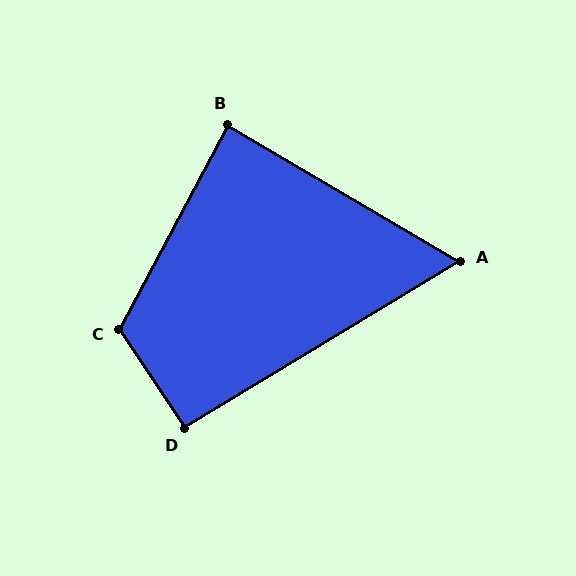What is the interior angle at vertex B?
Approximately 87 degrees (approximately right).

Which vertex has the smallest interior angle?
A, at approximately 62 degrees.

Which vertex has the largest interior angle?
C, at approximately 118 degrees.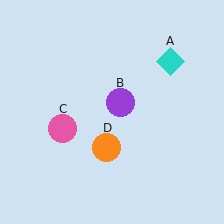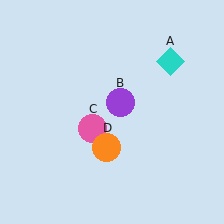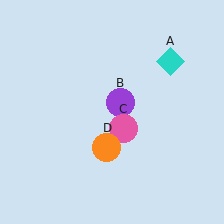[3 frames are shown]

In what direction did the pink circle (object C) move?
The pink circle (object C) moved right.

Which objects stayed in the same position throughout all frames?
Cyan diamond (object A) and purple circle (object B) and orange circle (object D) remained stationary.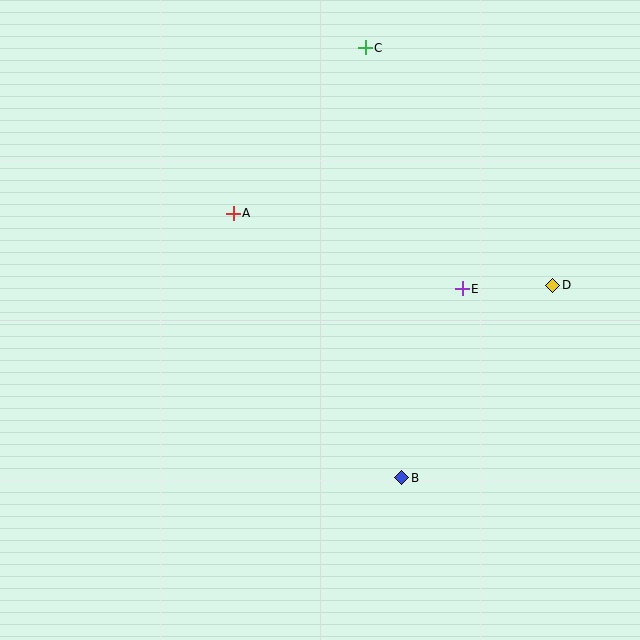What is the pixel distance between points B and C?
The distance between B and C is 431 pixels.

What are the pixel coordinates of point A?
Point A is at (233, 213).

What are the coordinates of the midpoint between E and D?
The midpoint between E and D is at (508, 287).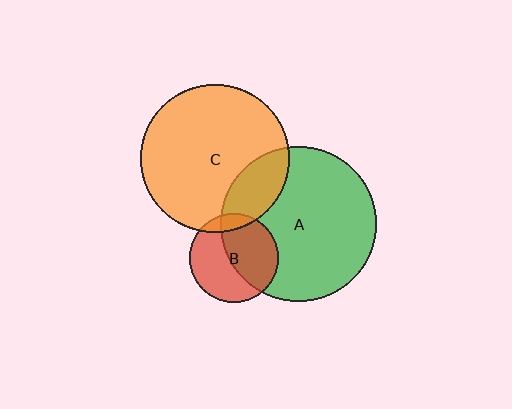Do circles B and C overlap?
Yes.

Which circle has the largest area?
Circle A (green).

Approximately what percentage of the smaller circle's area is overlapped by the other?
Approximately 10%.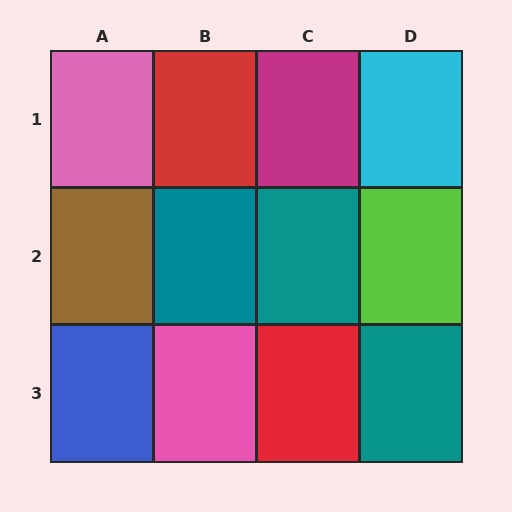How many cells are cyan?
1 cell is cyan.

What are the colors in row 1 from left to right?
Pink, red, magenta, cyan.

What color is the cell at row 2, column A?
Brown.